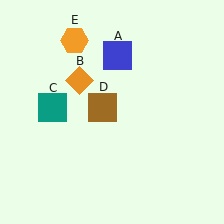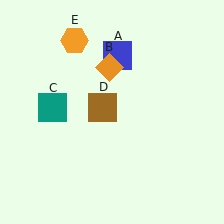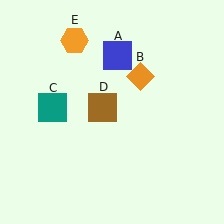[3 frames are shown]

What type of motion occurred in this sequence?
The orange diamond (object B) rotated clockwise around the center of the scene.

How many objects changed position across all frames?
1 object changed position: orange diamond (object B).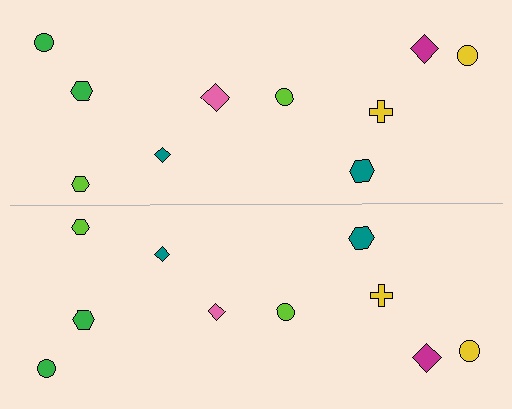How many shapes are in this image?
There are 20 shapes in this image.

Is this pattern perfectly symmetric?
No, the pattern is not perfectly symmetric. The pink diamond on the bottom side has a different size than its mirror counterpart.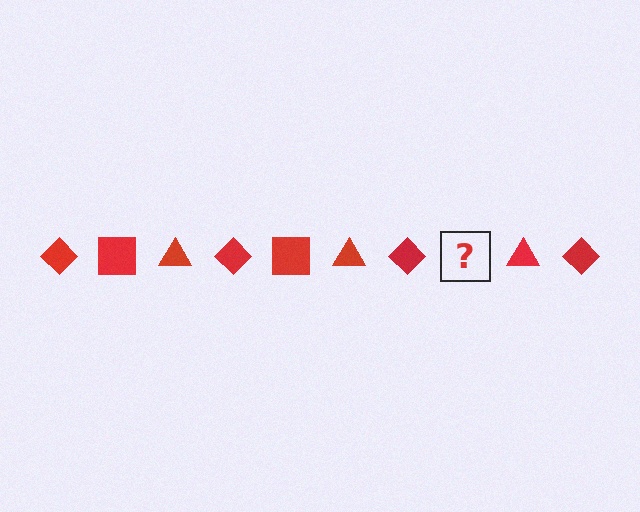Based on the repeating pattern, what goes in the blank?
The blank should be a red square.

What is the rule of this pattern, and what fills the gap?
The rule is that the pattern cycles through diamond, square, triangle shapes in red. The gap should be filled with a red square.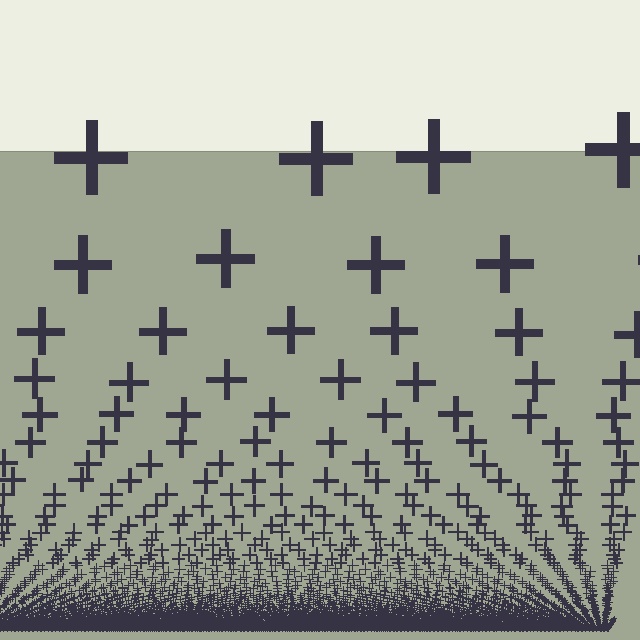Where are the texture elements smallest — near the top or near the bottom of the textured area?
Near the bottom.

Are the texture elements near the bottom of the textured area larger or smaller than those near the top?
Smaller. The gradient is inverted — elements near the bottom are smaller and denser.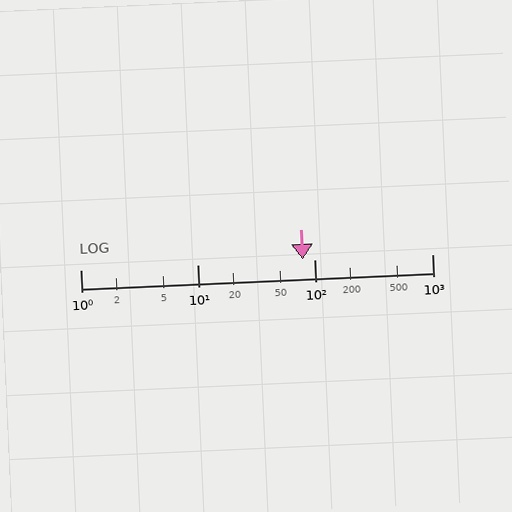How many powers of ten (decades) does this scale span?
The scale spans 3 decades, from 1 to 1000.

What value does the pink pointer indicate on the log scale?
The pointer indicates approximately 78.